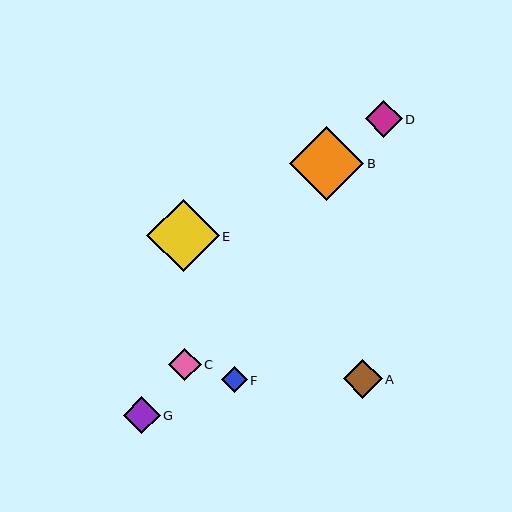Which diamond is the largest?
Diamond B is the largest with a size of approximately 74 pixels.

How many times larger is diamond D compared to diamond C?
Diamond D is approximately 1.1 times the size of diamond C.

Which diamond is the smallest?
Diamond F is the smallest with a size of approximately 26 pixels.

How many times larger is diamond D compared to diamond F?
Diamond D is approximately 1.5 times the size of diamond F.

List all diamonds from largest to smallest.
From largest to smallest: B, E, A, D, G, C, F.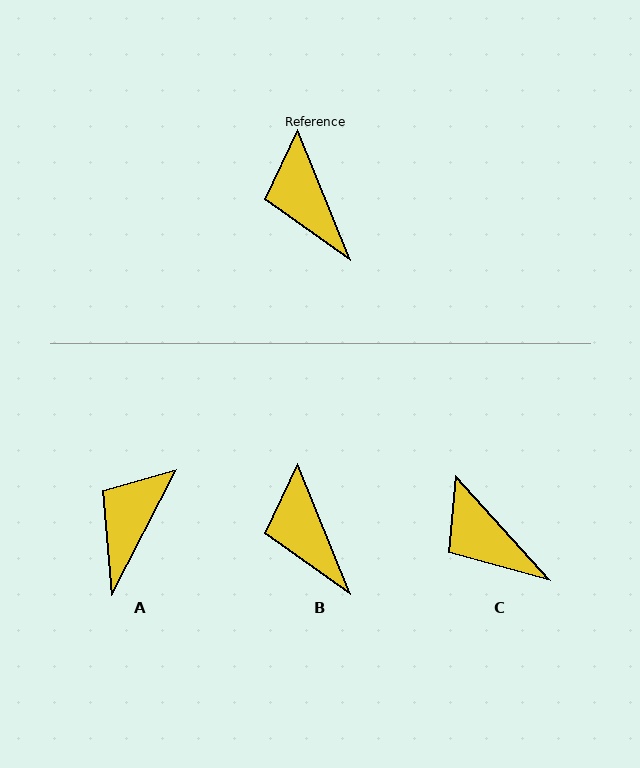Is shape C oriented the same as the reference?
No, it is off by about 20 degrees.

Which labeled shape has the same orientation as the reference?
B.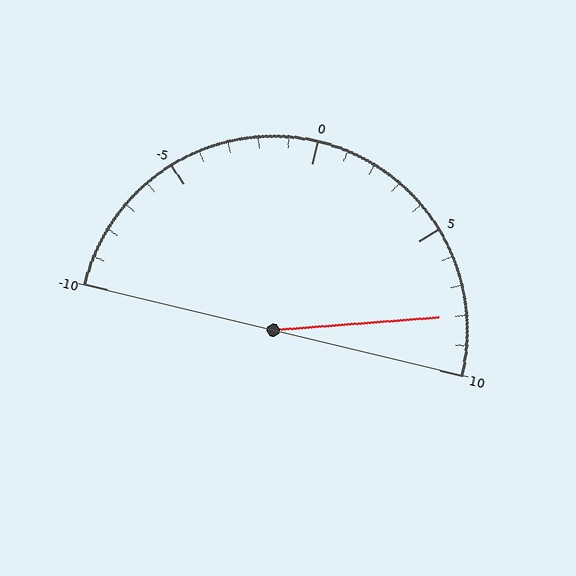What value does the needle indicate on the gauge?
The needle indicates approximately 8.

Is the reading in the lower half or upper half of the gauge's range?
The reading is in the upper half of the range (-10 to 10).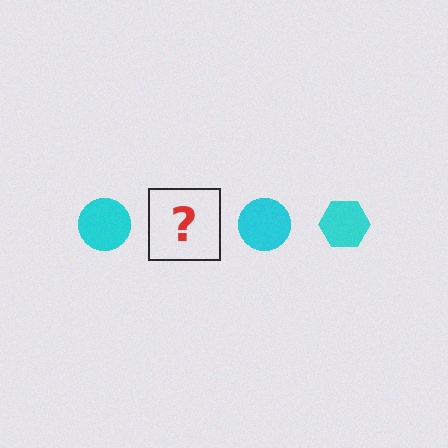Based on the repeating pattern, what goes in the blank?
The blank should be a cyan hexagon.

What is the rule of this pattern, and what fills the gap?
The rule is that the pattern cycles through circle, hexagon shapes in cyan. The gap should be filled with a cyan hexagon.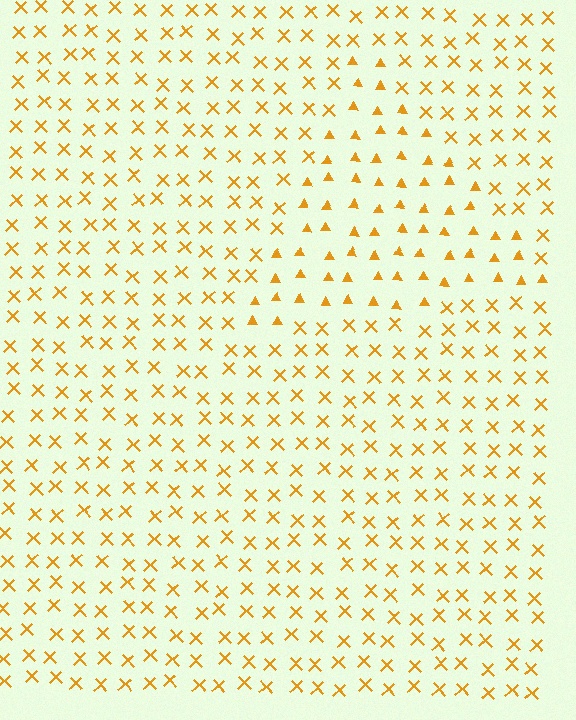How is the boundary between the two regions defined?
The boundary is defined by a change in element shape: triangles inside vs. X marks outside. All elements share the same color and spacing.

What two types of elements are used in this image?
The image uses triangles inside the triangle region and X marks outside it.